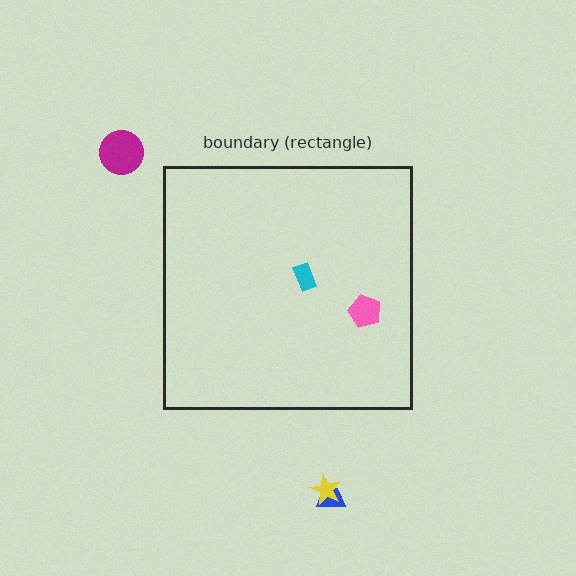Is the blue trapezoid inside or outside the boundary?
Outside.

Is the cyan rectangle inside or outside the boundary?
Inside.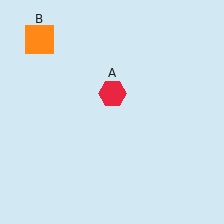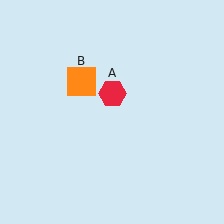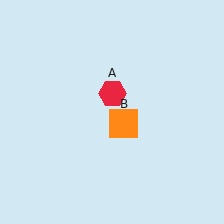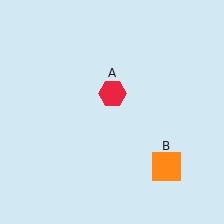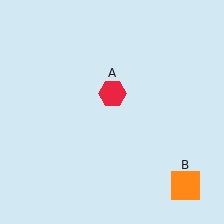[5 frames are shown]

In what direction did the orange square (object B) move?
The orange square (object B) moved down and to the right.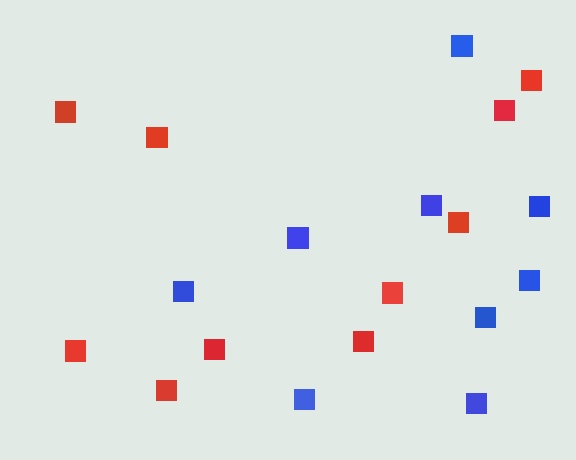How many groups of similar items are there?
There are 2 groups: one group of red squares (10) and one group of blue squares (9).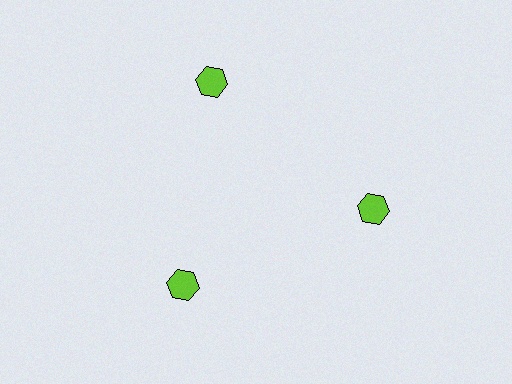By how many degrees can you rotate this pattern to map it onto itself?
The pattern maps onto itself every 120 degrees of rotation.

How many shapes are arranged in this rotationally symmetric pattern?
There are 3 shapes, arranged in 3 groups of 1.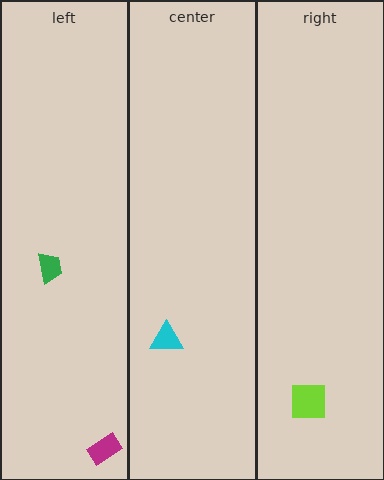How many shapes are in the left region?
2.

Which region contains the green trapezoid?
The left region.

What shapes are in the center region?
The cyan triangle.